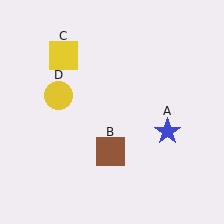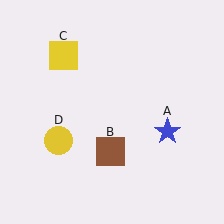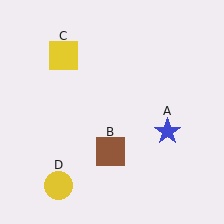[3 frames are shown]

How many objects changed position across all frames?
1 object changed position: yellow circle (object D).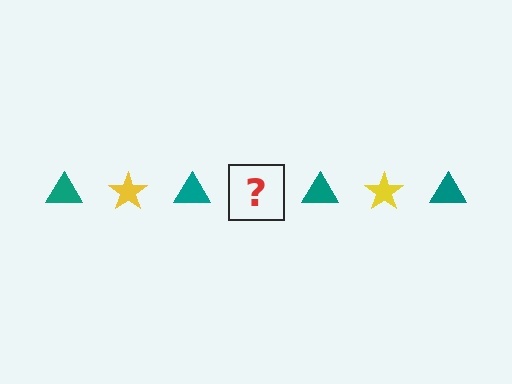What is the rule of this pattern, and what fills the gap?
The rule is that the pattern alternates between teal triangle and yellow star. The gap should be filled with a yellow star.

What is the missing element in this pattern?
The missing element is a yellow star.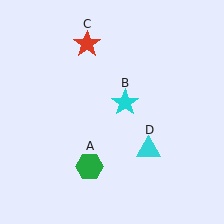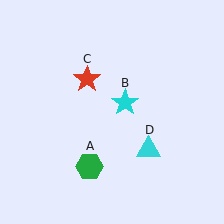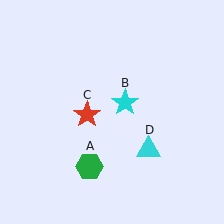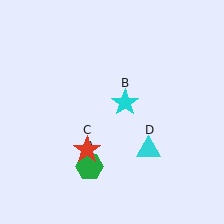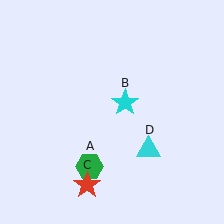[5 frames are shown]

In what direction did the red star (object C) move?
The red star (object C) moved down.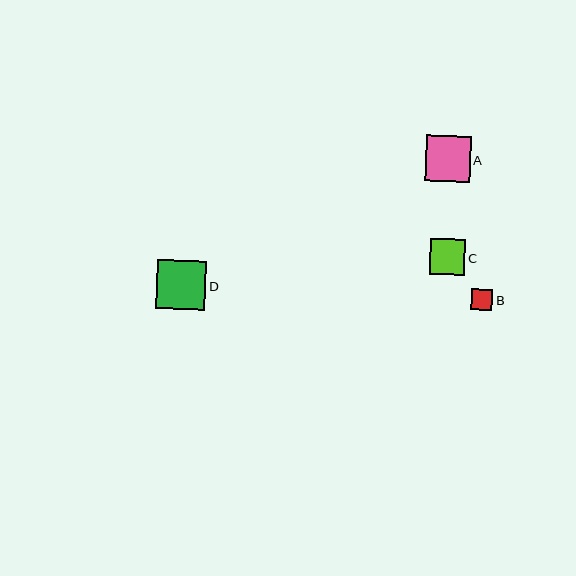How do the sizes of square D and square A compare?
Square D and square A are approximately the same size.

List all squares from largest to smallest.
From largest to smallest: D, A, C, B.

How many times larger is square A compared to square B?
Square A is approximately 2.1 times the size of square B.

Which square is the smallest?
Square B is the smallest with a size of approximately 21 pixels.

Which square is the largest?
Square D is the largest with a size of approximately 49 pixels.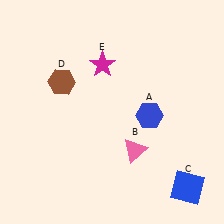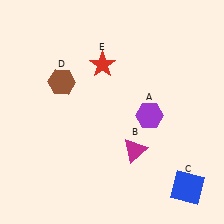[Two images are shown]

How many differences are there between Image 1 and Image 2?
There are 3 differences between the two images.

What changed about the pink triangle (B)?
In Image 1, B is pink. In Image 2, it changed to magenta.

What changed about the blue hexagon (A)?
In Image 1, A is blue. In Image 2, it changed to purple.